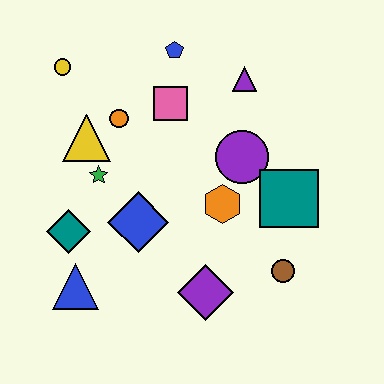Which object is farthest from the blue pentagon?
The blue triangle is farthest from the blue pentagon.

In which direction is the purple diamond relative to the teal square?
The purple diamond is below the teal square.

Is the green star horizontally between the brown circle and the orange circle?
No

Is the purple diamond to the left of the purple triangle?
Yes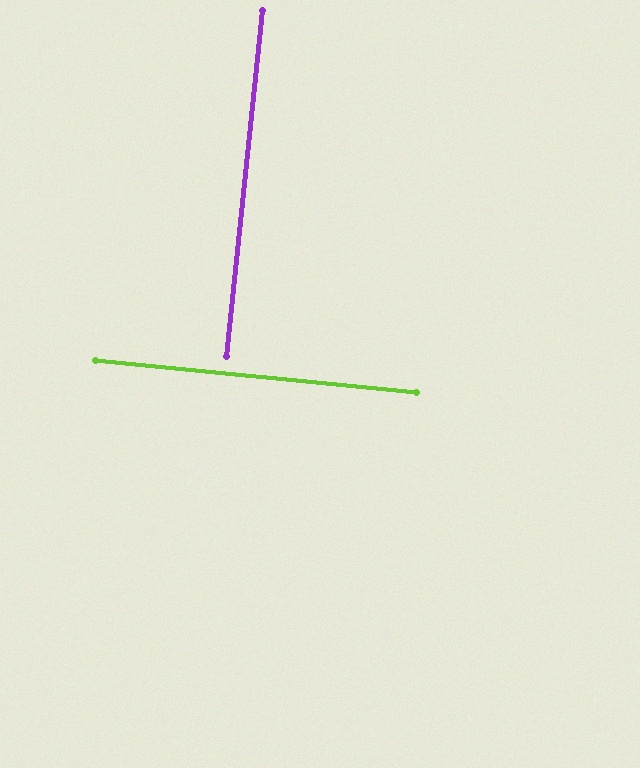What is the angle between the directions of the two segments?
Approximately 90 degrees.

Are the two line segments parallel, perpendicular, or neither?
Perpendicular — they meet at approximately 90°.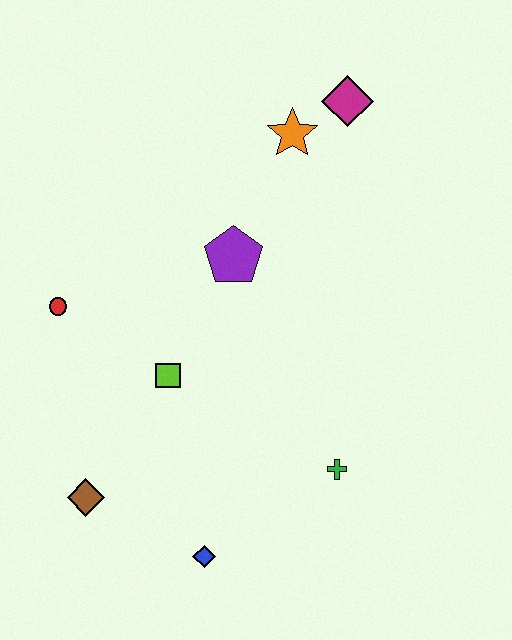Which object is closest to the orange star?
The magenta diamond is closest to the orange star.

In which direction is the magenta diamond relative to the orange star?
The magenta diamond is to the right of the orange star.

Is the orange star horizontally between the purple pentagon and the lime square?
No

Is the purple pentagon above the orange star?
No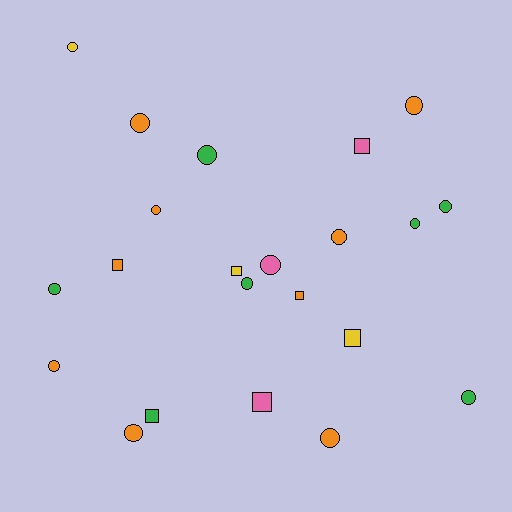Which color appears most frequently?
Orange, with 9 objects.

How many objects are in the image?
There are 22 objects.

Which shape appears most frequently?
Circle, with 15 objects.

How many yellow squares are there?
There are 2 yellow squares.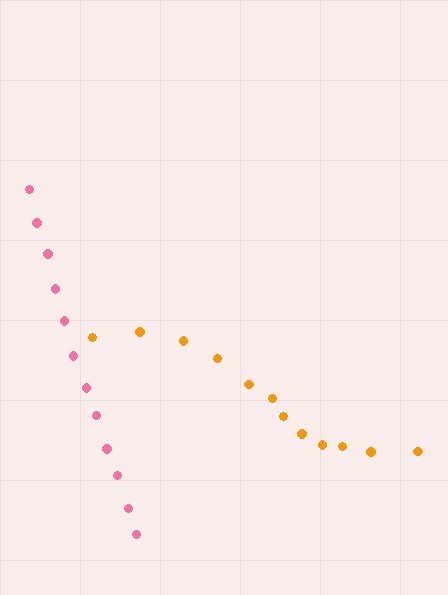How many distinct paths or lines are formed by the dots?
There are 2 distinct paths.